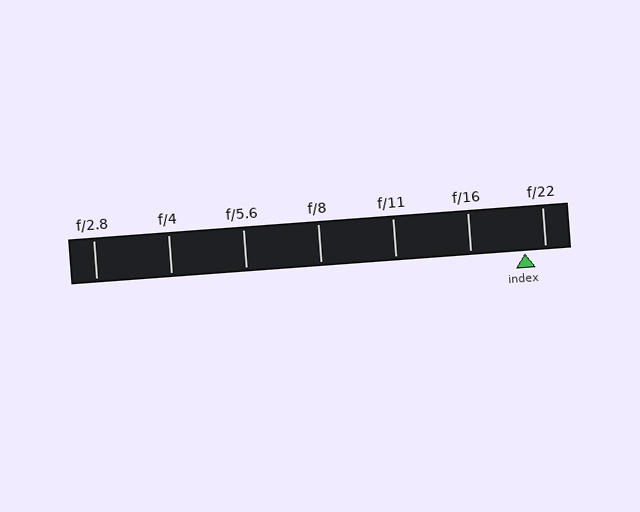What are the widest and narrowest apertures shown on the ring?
The widest aperture shown is f/2.8 and the narrowest is f/22.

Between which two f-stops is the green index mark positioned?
The index mark is between f/16 and f/22.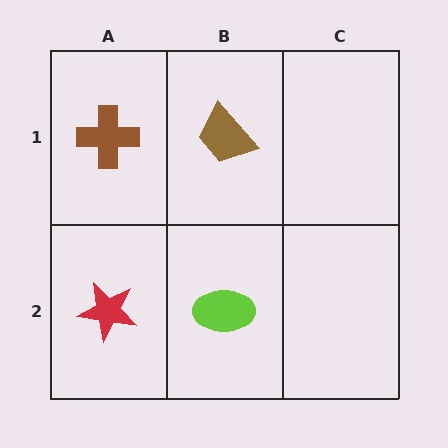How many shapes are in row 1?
2 shapes.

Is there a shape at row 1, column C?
No, that cell is empty.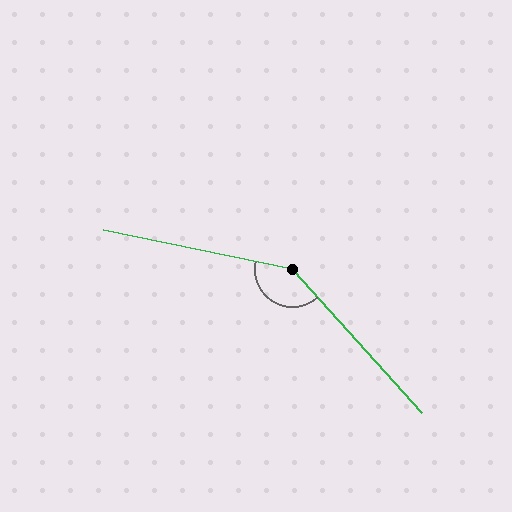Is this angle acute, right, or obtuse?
It is obtuse.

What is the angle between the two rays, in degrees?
Approximately 144 degrees.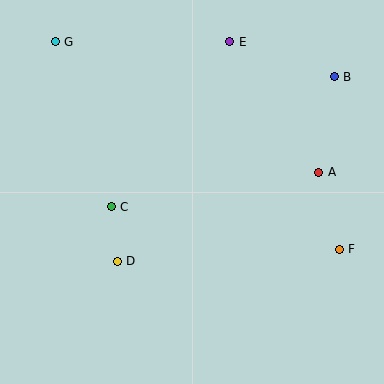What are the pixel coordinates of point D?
Point D is at (117, 261).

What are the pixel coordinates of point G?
Point G is at (55, 42).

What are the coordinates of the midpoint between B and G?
The midpoint between B and G is at (195, 59).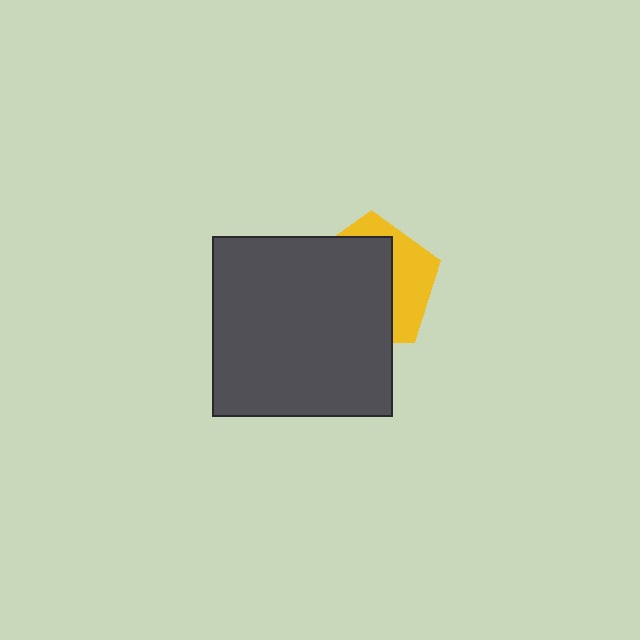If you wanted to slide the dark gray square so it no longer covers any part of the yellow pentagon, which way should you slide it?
Slide it toward the lower-left — that is the most direct way to separate the two shapes.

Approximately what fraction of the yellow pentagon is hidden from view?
Roughly 65% of the yellow pentagon is hidden behind the dark gray square.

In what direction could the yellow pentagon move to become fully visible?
The yellow pentagon could move toward the upper-right. That would shift it out from behind the dark gray square entirely.